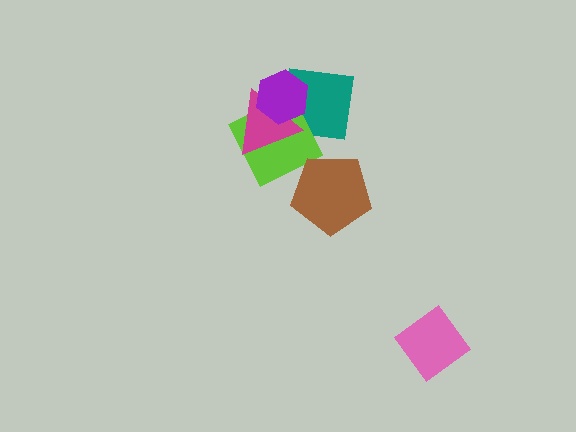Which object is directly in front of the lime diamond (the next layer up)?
The brown pentagon is directly in front of the lime diamond.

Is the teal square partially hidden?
Yes, it is partially covered by another shape.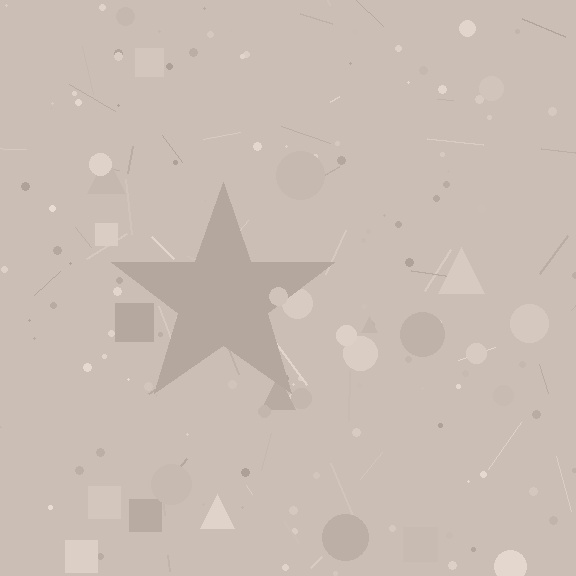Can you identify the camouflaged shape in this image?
The camouflaged shape is a star.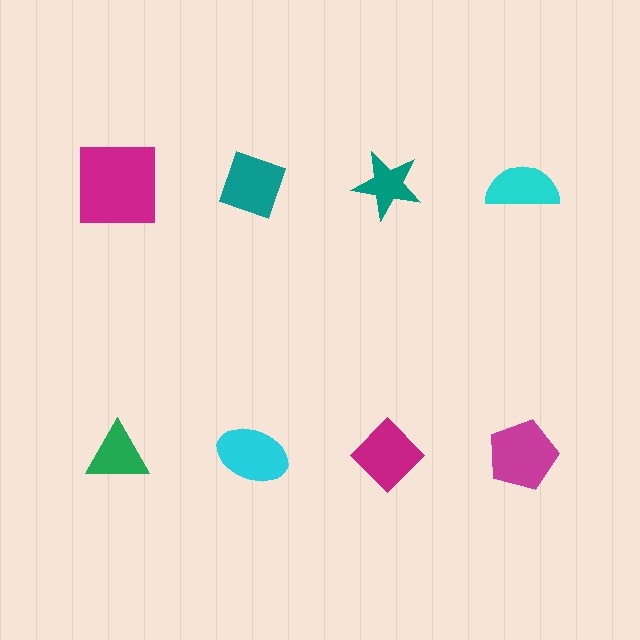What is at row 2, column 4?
A magenta pentagon.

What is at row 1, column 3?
A teal star.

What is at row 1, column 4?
A cyan semicircle.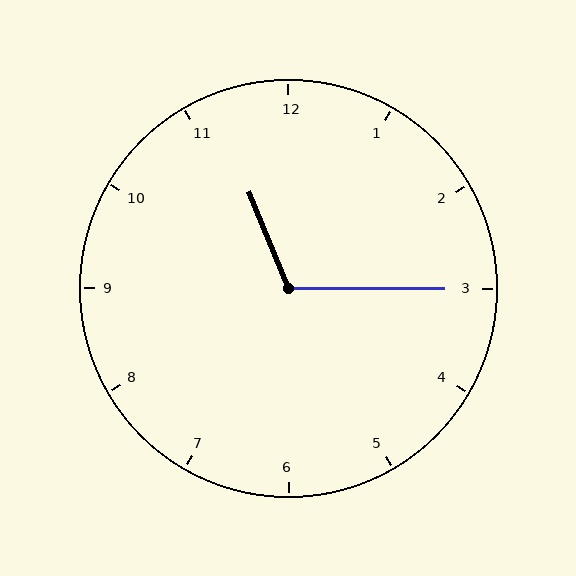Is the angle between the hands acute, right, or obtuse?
It is obtuse.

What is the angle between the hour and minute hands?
Approximately 112 degrees.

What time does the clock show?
11:15.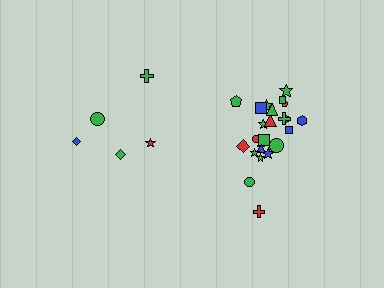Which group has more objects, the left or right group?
The right group.